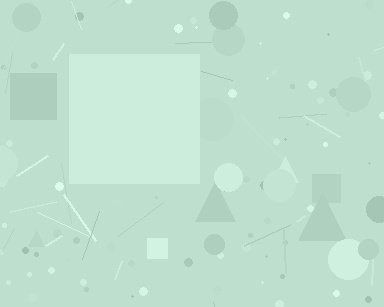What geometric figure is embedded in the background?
A square is embedded in the background.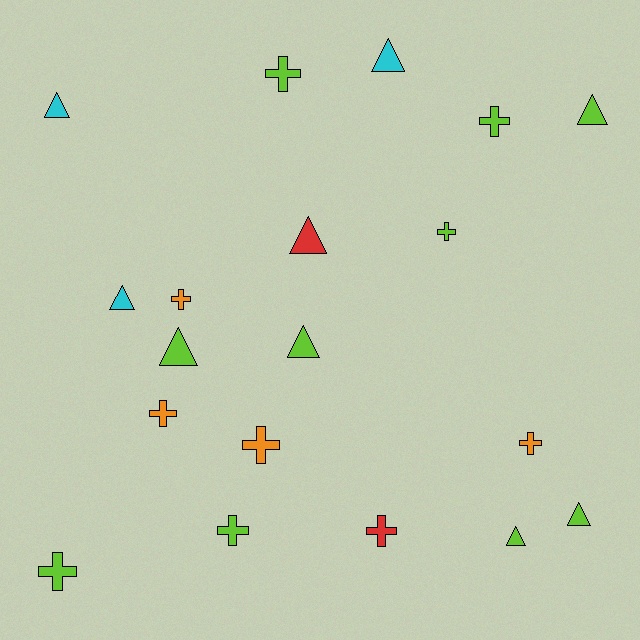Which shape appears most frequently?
Cross, with 10 objects.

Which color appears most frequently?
Lime, with 10 objects.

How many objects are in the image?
There are 19 objects.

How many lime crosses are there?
There are 5 lime crosses.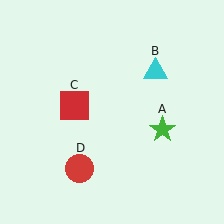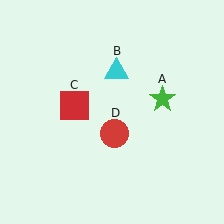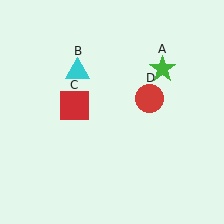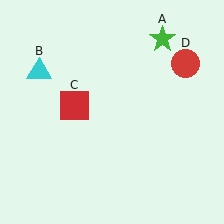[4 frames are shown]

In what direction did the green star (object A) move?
The green star (object A) moved up.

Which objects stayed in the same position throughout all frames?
Red square (object C) remained stationary.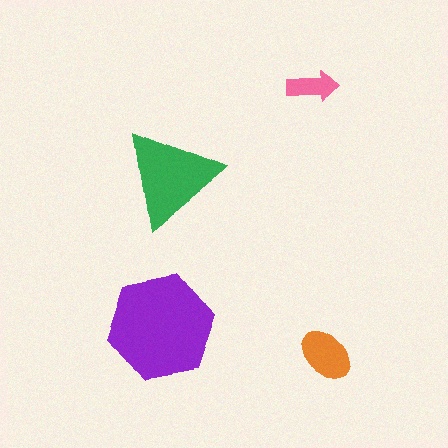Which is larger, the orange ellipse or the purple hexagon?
The purple hexagon.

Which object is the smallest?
The pink arrow.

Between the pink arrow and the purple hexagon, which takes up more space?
The purple hexagon.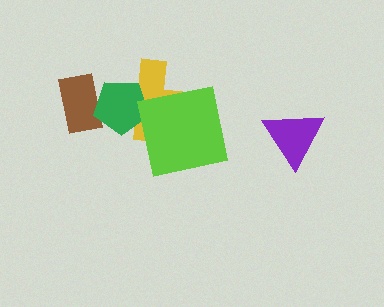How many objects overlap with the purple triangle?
0 objects overlap with the purple triangle.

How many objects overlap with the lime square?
1 object overlaps with the lime square.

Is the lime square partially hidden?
No, no other shape covers it.